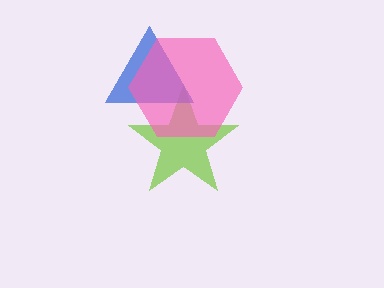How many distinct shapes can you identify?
There are 3 distinct shapes: a lime star, a blue triangle, a pink hexagon.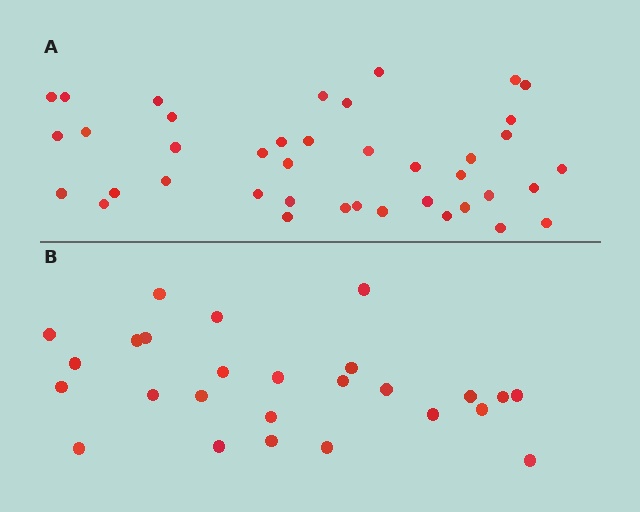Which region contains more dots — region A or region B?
Region A (the top region) has more dots.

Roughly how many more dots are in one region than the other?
Region A has approximately 15 more dots than region B.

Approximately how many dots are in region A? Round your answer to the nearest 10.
About 40 dots.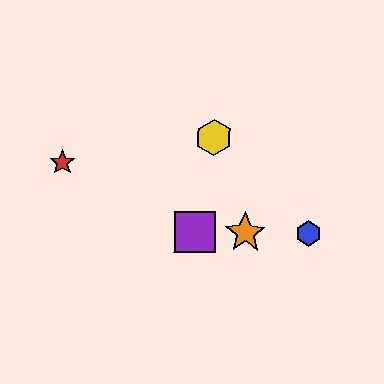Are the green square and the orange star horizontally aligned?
Yes, both are at y≈232.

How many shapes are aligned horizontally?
4 shapes (the blue hexagon, the green square, the purple square, the orange star) are aligned horizontally.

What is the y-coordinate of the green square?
The green square is at y≈232.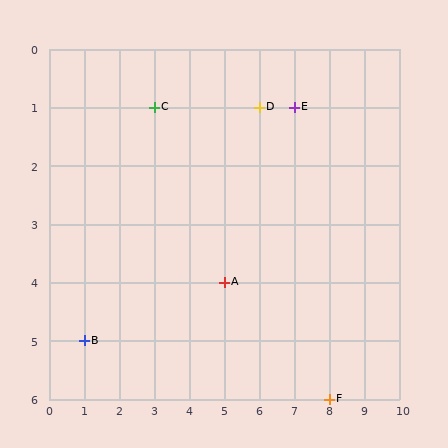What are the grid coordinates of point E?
Point E is at grid coordinates (7, 1).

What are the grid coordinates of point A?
Point A is at grid coordinates (5, 4).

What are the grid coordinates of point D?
Point D is at grid coordinates (6, 1).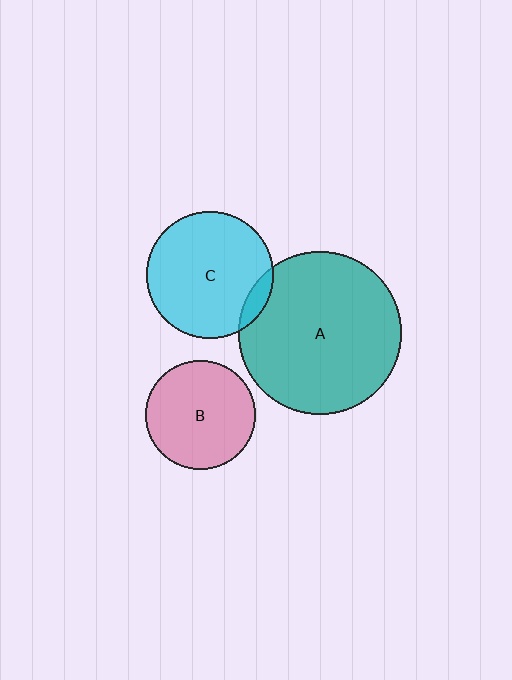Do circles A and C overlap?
Yes.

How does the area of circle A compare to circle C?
Approximately 1.7 times.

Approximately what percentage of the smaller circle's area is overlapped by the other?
Approximately 10%.